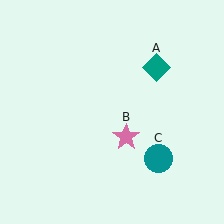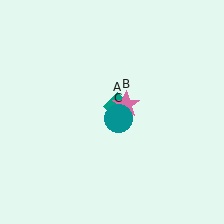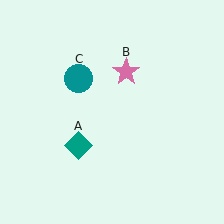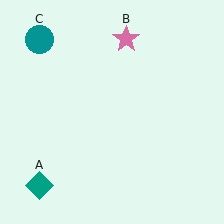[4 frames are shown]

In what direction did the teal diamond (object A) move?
The teal diamond (object A) moved down and to the left.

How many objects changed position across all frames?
3 objects changed position: teal diamond (object A), pink star (object B), teal circle (object C).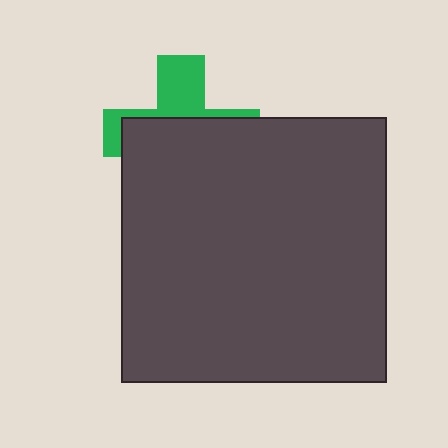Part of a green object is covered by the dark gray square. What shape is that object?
It is a cross.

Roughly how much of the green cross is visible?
A small part of it is visible (roughly 36%).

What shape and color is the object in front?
The object in front is a dark gray square.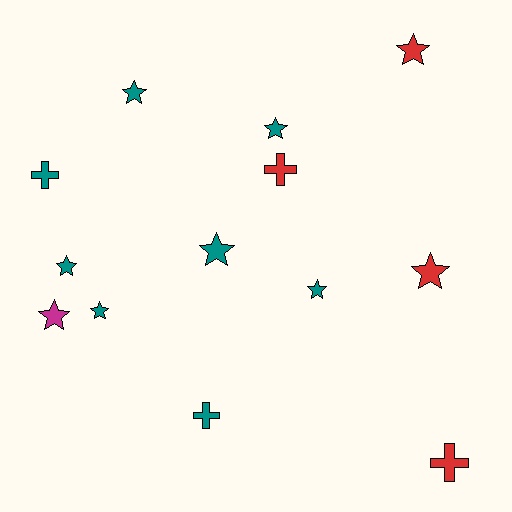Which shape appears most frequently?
Star, with 9 objects.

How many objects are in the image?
There are 13 objects.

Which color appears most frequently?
Teal, with 8 objects.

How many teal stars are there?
There are 6 teal stars.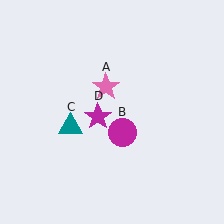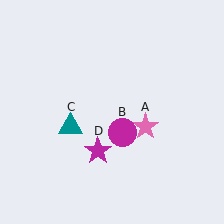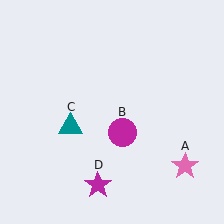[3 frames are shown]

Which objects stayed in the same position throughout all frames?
Magenta circle (object B) and teal triangle (object C) remained stationary.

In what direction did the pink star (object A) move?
The pink star (object A) moved down and to the right.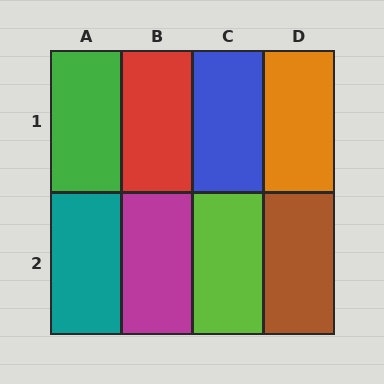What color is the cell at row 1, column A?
Green.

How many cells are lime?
1 cell is lime.